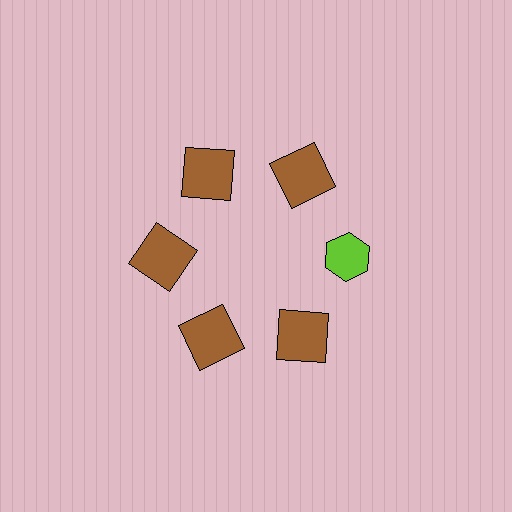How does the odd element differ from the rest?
It differs in both color (lime instead of brown) and shape (hexagon instead of square).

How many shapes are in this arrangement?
There are 6 shapes arranged in a ring pattern.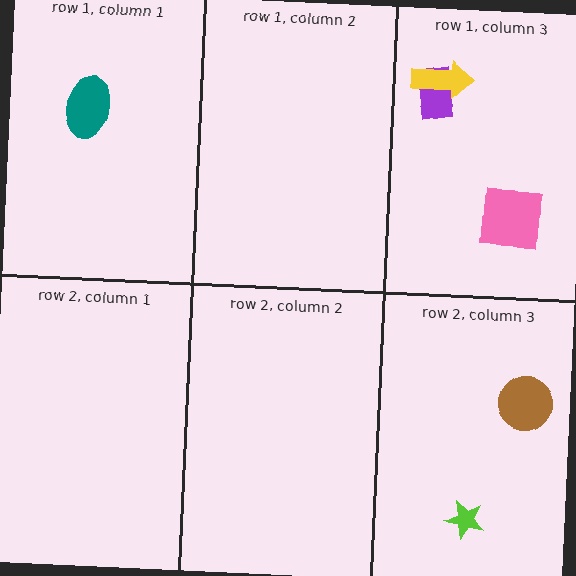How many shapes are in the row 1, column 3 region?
3.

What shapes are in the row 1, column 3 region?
The pink square, the purple rectangle, the yellow arrow.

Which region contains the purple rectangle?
The row 1, column 3 region.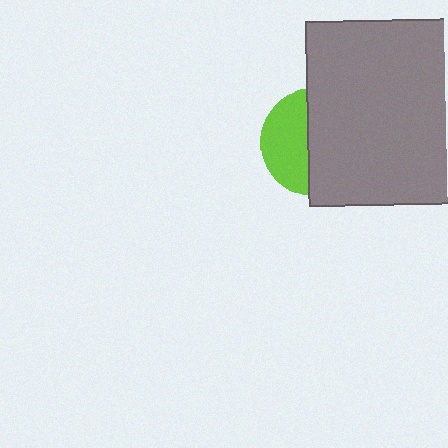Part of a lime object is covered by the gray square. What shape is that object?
It is a circle.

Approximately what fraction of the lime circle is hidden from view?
Roughly 58% of the lime circle is hidden behind the gray square.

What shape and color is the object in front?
The object in front is a gray square.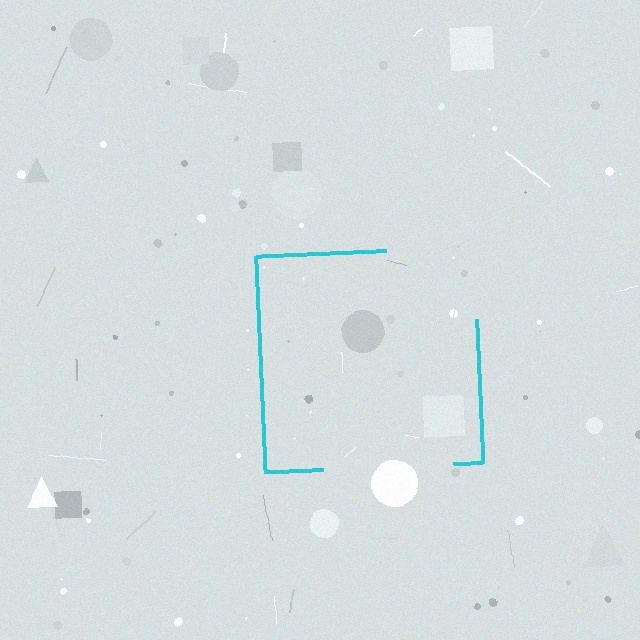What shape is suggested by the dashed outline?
The dashed outline suggests a square.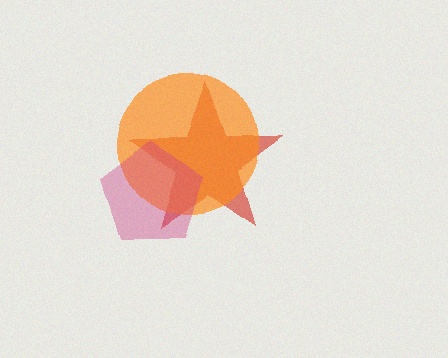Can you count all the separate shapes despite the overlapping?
Yes, there are 3 separate shapes.